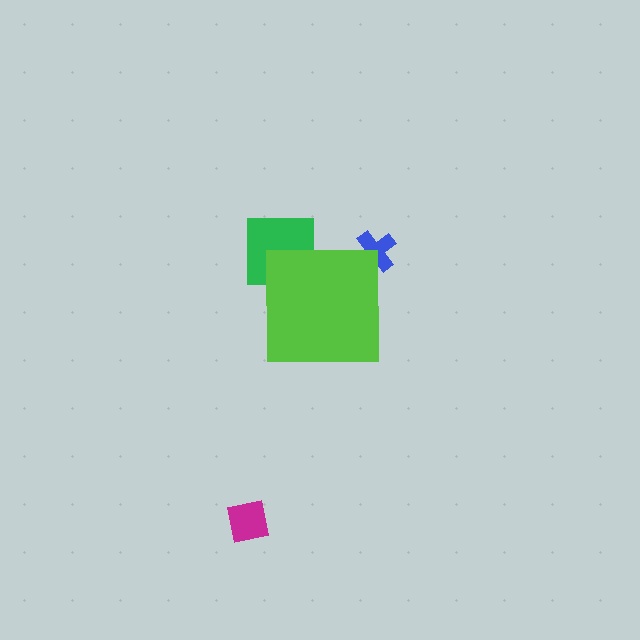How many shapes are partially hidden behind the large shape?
2 shapes are partially hidden.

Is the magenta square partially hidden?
No, the magenta square is fully visible.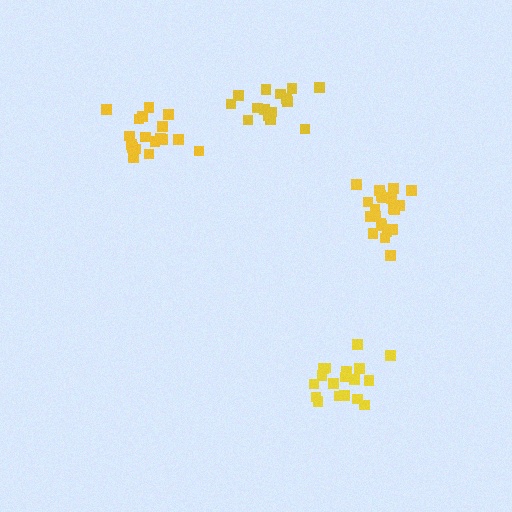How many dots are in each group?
Group 1: 15 dots, Group 2: 18 dots, Group 3: 21 dots, Group 4: 18 dots (72 total).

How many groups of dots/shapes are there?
There are 4 groups.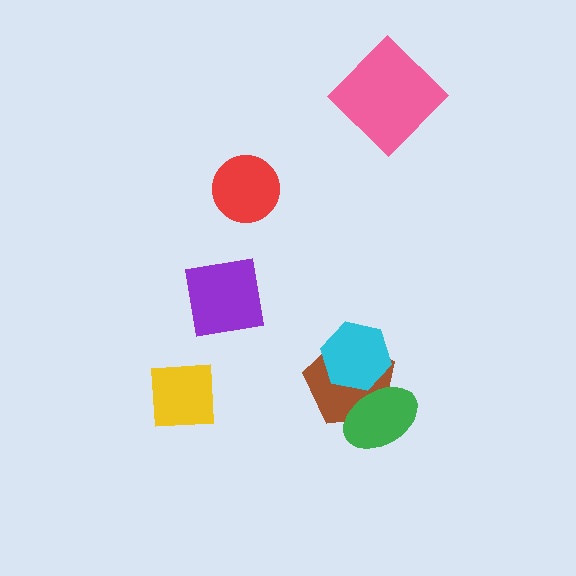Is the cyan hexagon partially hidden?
Yes, it is partially covered by another shape.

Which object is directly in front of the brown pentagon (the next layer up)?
The cyan hexagon is directly in front of the brown pentagon.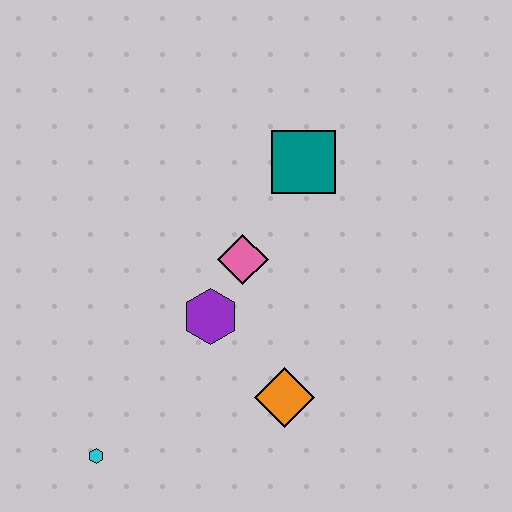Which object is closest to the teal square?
The pink diamond is closest to the teal square.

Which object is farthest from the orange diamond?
The teal square is farthest from the orange diamond.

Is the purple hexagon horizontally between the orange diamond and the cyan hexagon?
Yes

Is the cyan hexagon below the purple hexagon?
Yes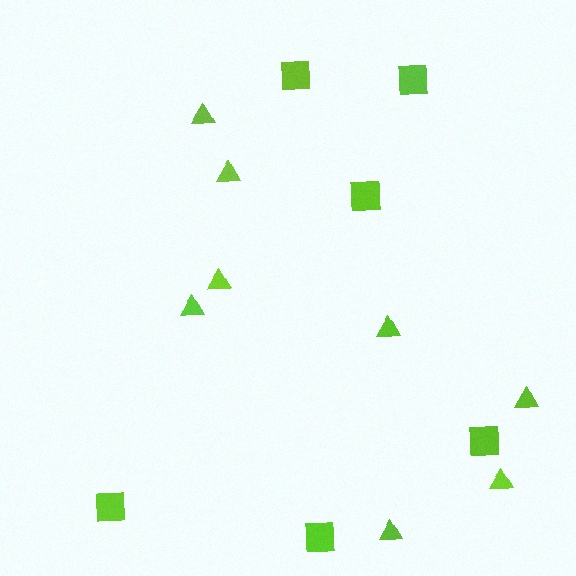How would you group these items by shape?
There are 2 groups: one group of triangles (8) and one group of squares (6).